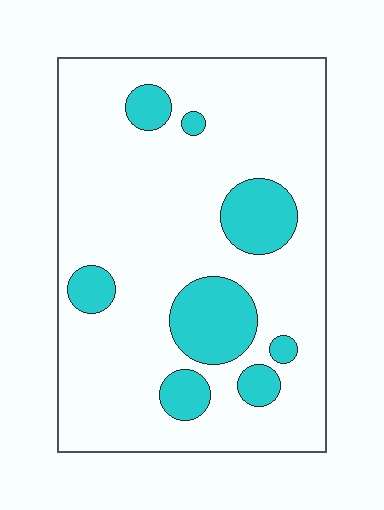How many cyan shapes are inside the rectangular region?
8.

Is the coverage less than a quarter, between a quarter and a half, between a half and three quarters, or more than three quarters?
Less than a quarter.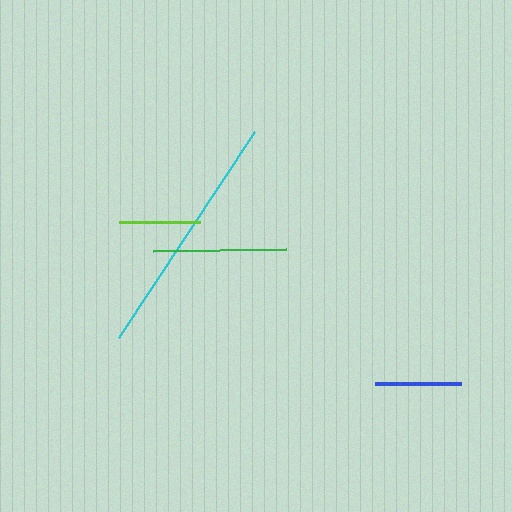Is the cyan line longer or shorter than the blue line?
The cyan line is longer than the blue line.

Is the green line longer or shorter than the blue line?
The green line is longer than the blue line.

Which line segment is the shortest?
The lime line is the shortest at approximately 81 pixels.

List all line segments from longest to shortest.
From longest to shortest: cyan, green, blue, lime.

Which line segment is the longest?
The cyan line is the longest at approximately 247 pixels.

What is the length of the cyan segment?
The cyan segment is approximately 247 pixels long.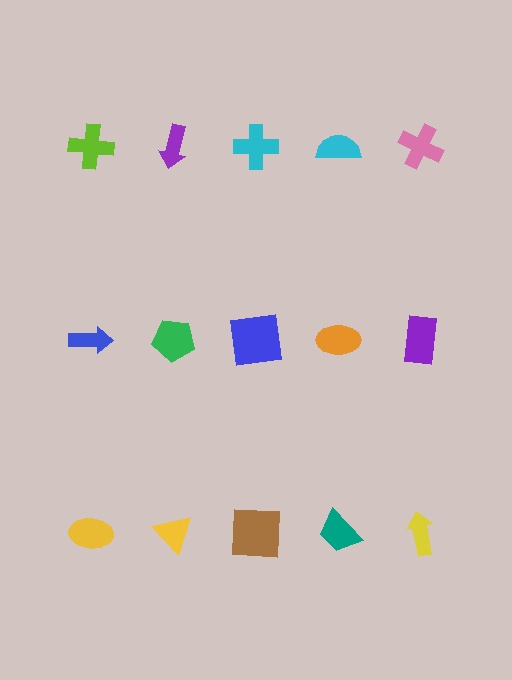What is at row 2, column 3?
A blue square.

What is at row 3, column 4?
A teal trapezoid.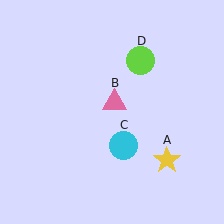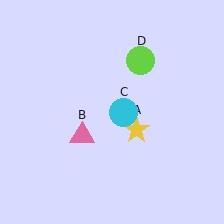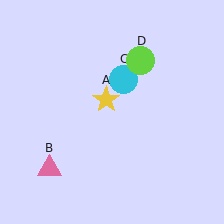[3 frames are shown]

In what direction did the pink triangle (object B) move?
The pink triangle (object B) moved down and to the left.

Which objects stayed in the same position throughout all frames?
Lime circle (object D) remained stationary.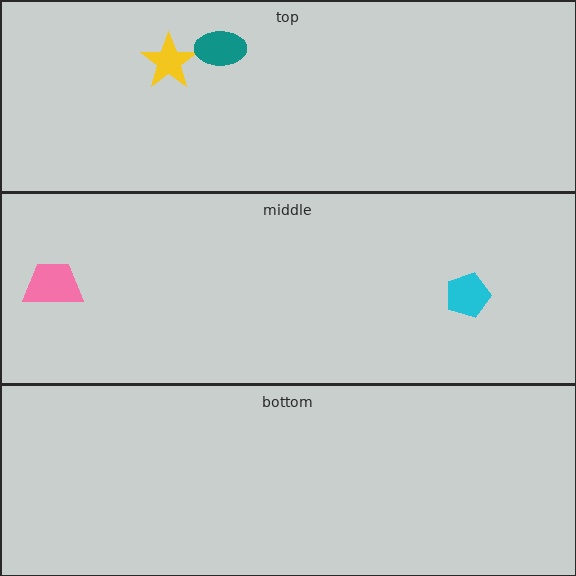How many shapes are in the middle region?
2.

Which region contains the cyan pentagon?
The middle region.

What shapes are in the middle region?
The pink trapezoid, the cyan pentagon.